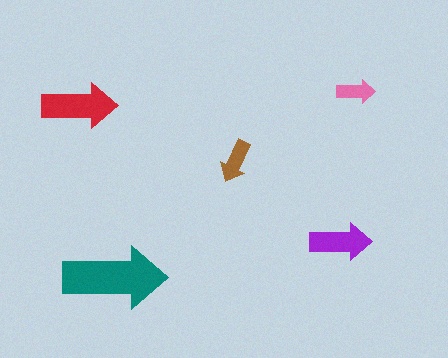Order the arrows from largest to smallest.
the teal one, the red one, the purple one, the brown one, the pink one.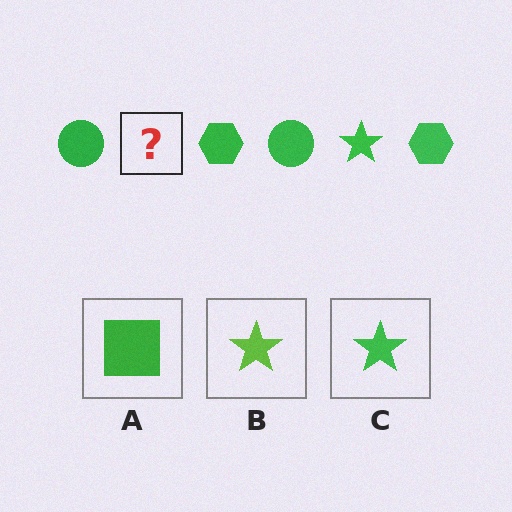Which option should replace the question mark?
Option C.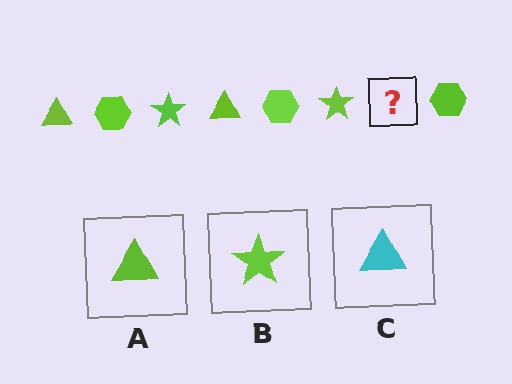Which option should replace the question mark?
Option A.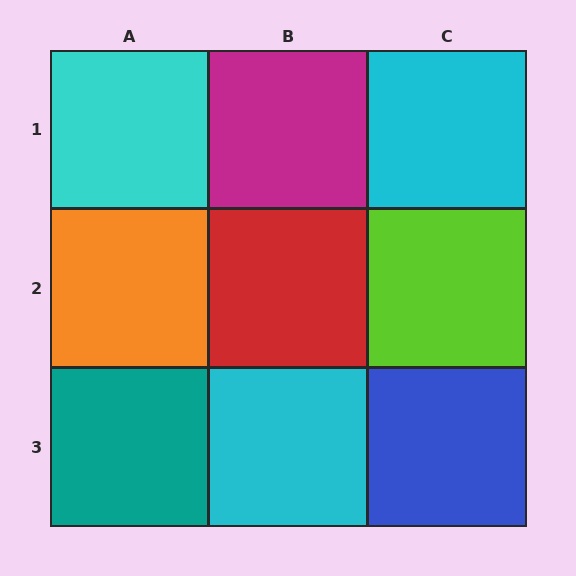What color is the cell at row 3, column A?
Teal.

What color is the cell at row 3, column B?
Cyan.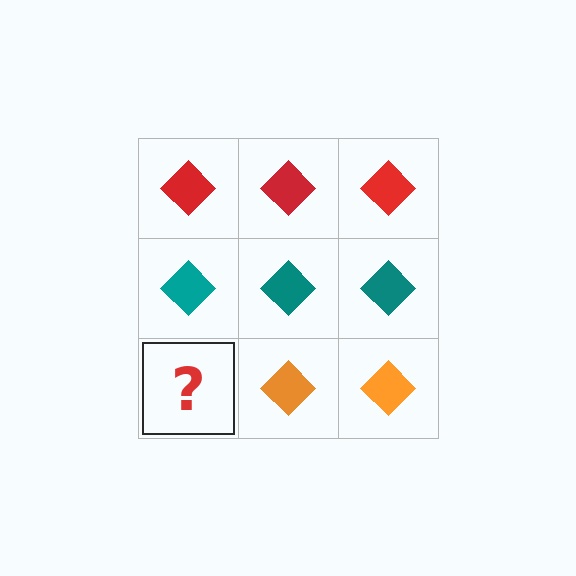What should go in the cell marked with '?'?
The missing cell should contain an orange diamond.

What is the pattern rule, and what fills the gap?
The rule is that each row has a consistent color. The gap should be filled with an orange diamond.